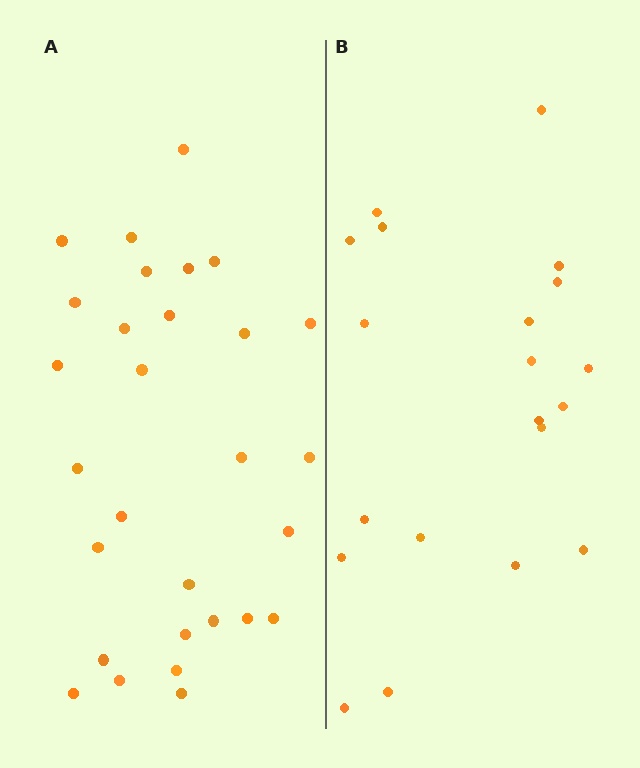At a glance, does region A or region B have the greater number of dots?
Region A (the left region) has more dots.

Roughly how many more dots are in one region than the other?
Region A has roughly 8 or so more dots than region B.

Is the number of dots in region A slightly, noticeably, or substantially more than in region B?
Region A has substantially more. The ratio is roughly 1.4 to 1.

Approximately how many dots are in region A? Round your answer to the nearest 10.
About 30 dots. (The exact count is 29, which rounds to 30.)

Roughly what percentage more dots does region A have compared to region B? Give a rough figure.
About 45% more.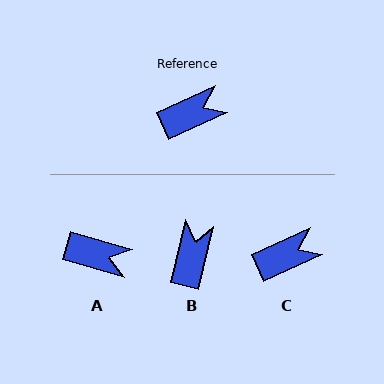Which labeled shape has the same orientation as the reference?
C.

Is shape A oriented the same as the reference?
No, it is off by about 40 degrees.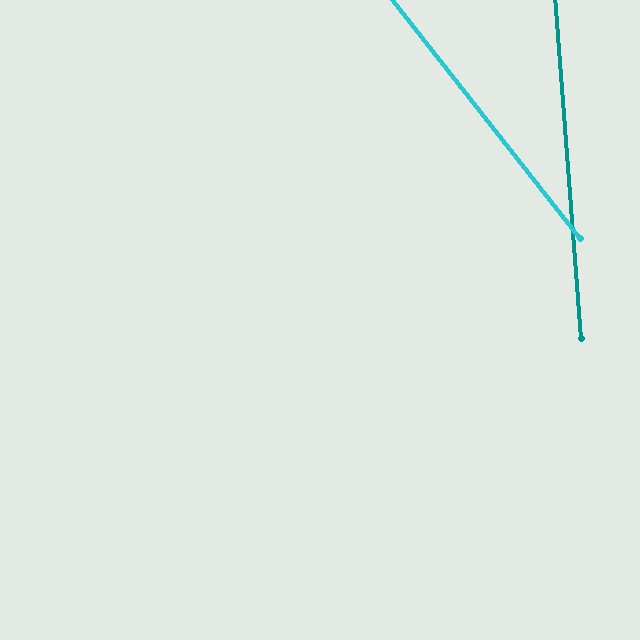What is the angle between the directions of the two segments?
Approximately 34 degrees.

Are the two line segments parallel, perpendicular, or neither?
Neither parallel nor perpendicular — they differ by about 34°.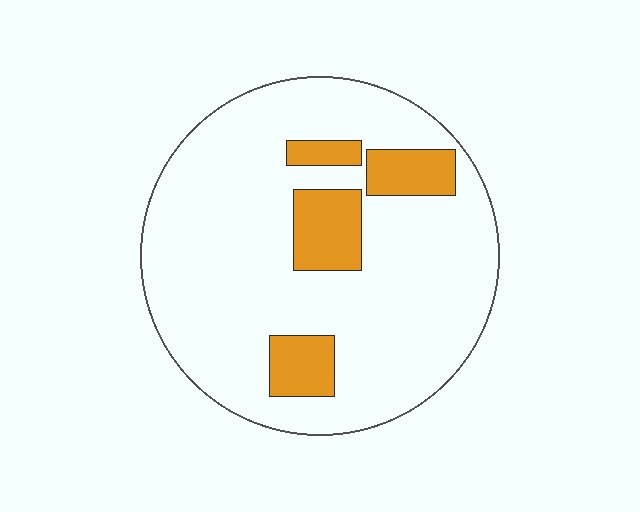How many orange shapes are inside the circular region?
4.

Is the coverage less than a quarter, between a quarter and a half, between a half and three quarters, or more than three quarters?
Less than a quarter.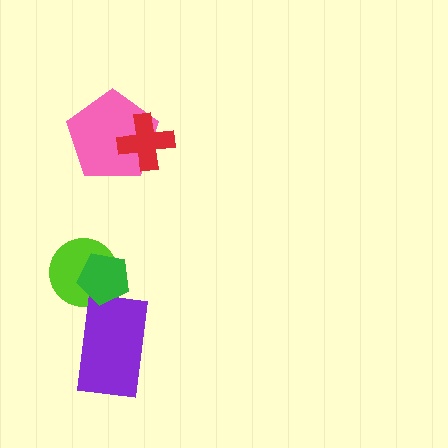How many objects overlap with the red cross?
1 object overlaps with the red cross.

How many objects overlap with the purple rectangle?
1 object overlaps with the purple rectangle.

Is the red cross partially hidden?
No, no other shape covers it.